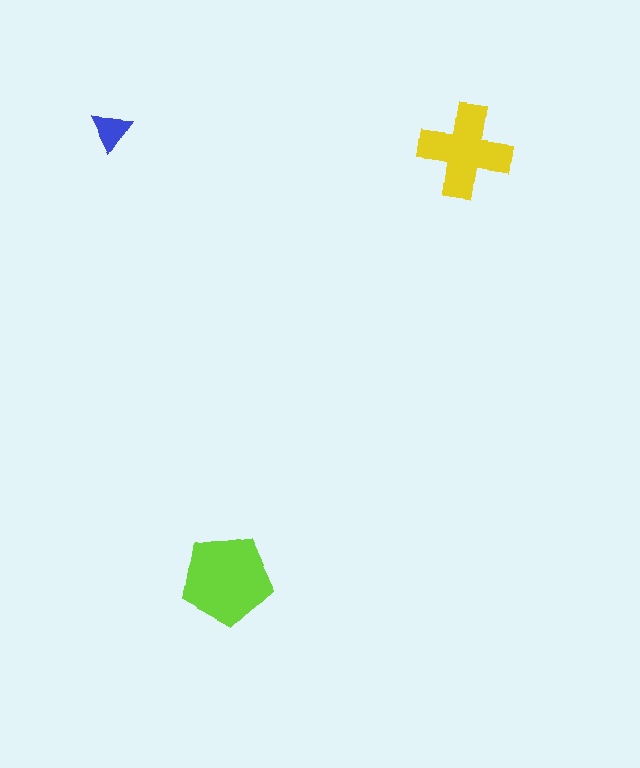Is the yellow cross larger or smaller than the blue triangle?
Larger.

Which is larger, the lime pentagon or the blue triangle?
The lime pentagon.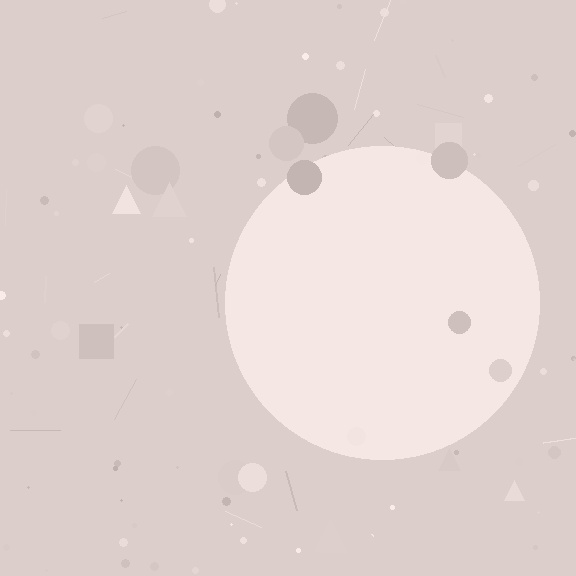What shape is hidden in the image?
A circle is hidden in the image.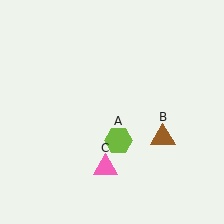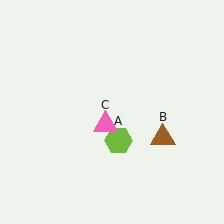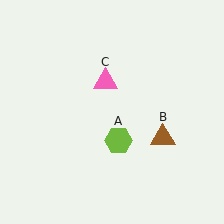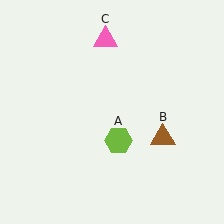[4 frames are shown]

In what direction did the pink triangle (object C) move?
The pink triangle (object C) moved up.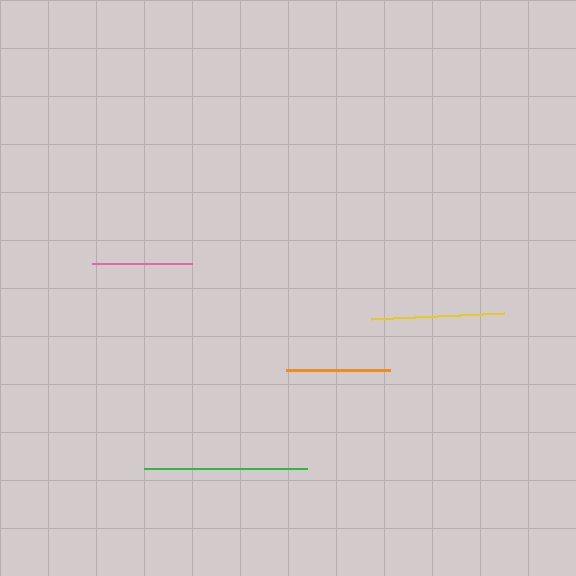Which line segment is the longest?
The green line is the longest at approximately 163 pixels.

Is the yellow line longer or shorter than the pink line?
The yellow line is longer than the pink line.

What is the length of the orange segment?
The orange segment is approximately 104 pixels long.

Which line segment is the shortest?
The pink line is the shortest at approximately 100 pixels.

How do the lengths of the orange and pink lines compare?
The orange and pink lines are approximately the same length.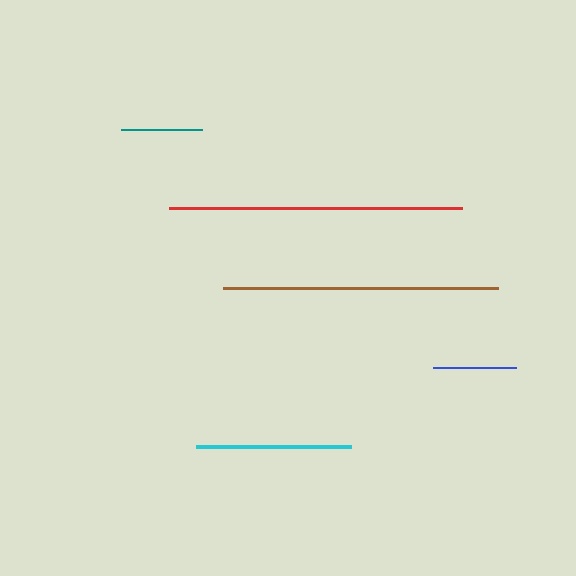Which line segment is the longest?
The red line is the longest at approximately 292 pixels.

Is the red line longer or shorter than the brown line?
The red line is longer than the brown line.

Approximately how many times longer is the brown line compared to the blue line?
The brown line is approximately 3.3 times the length of the blue line.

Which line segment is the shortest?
The teal line is the shortest at approximately 81 pixels.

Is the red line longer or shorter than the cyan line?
The red line is longer than the cyan line.